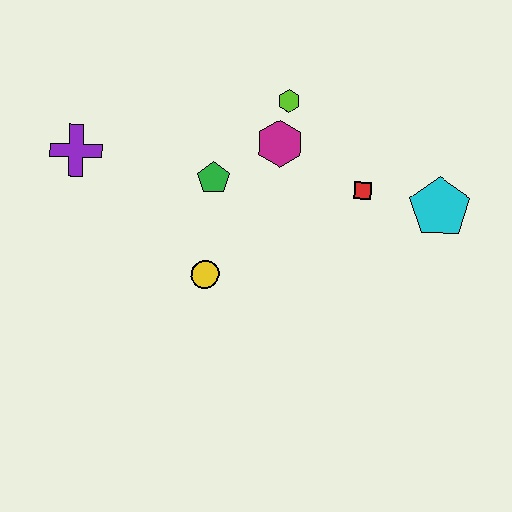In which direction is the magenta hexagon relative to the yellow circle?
The magenta hexagon is above the yellow circle.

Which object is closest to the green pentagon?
The magenta hexagon is closest to the green pentagon.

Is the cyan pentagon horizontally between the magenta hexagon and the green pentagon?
No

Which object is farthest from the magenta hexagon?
The purple cross is farthest from the magenta hexagon.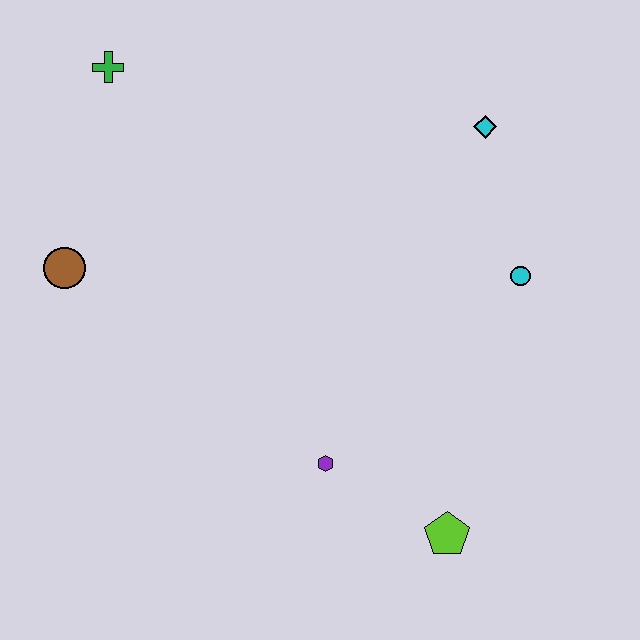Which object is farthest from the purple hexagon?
The green cross is farthest from the purple hexagon.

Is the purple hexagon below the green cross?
Yes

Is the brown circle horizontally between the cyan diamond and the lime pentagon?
No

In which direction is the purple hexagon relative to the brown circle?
The purple hexagon is to the right of the brown circle.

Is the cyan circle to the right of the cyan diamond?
Yes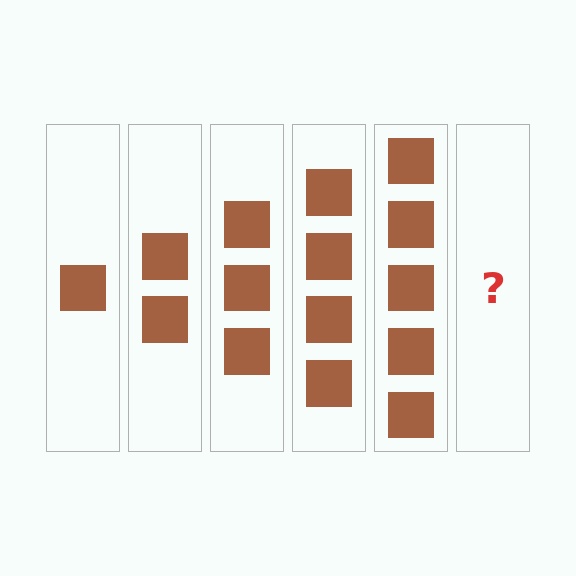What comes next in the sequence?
The next element should be 6 squares.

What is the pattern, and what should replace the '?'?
The pattern is that each step adds one more square. The '?' should be 6 squares.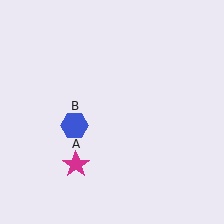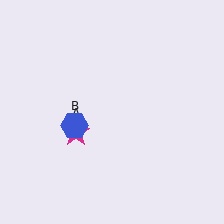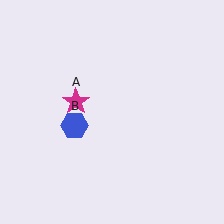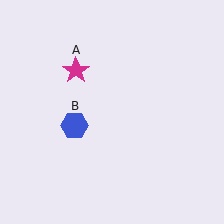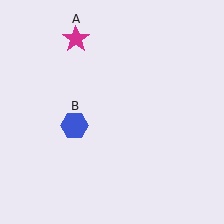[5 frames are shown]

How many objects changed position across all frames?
1 object changed position: magenta star (object A).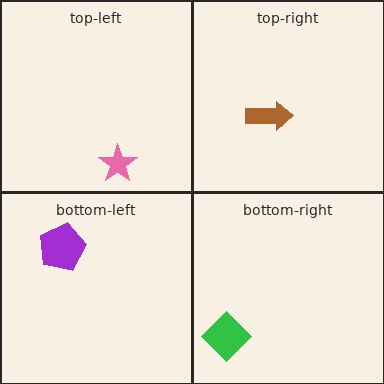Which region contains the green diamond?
The bottom-right region.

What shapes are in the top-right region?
The brown arrow.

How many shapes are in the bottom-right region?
1.